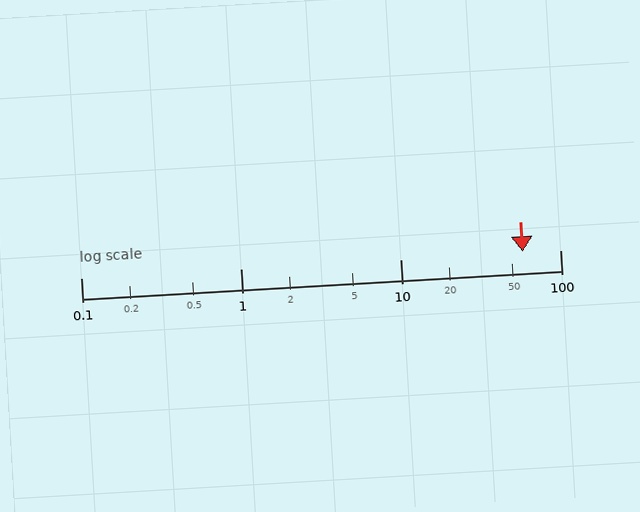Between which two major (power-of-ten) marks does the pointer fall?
The pointer is between 10 and 100.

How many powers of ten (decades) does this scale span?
The scale spans 3 decades, from 0.1 to 100.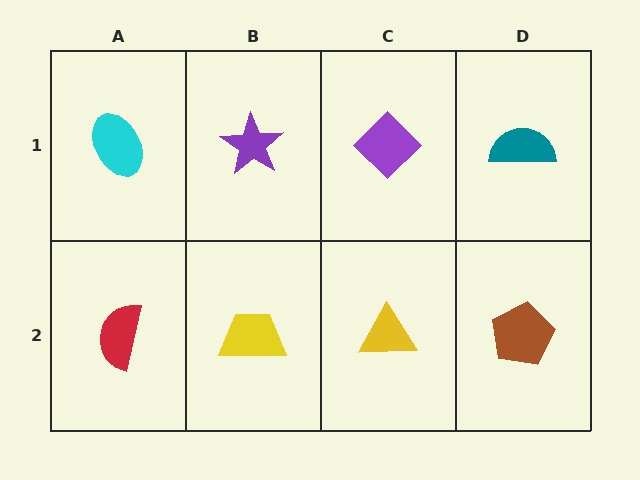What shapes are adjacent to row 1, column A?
A red semicircle (row 2, column A), a purple star (row 1, column B).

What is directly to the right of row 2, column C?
A brown pentagon.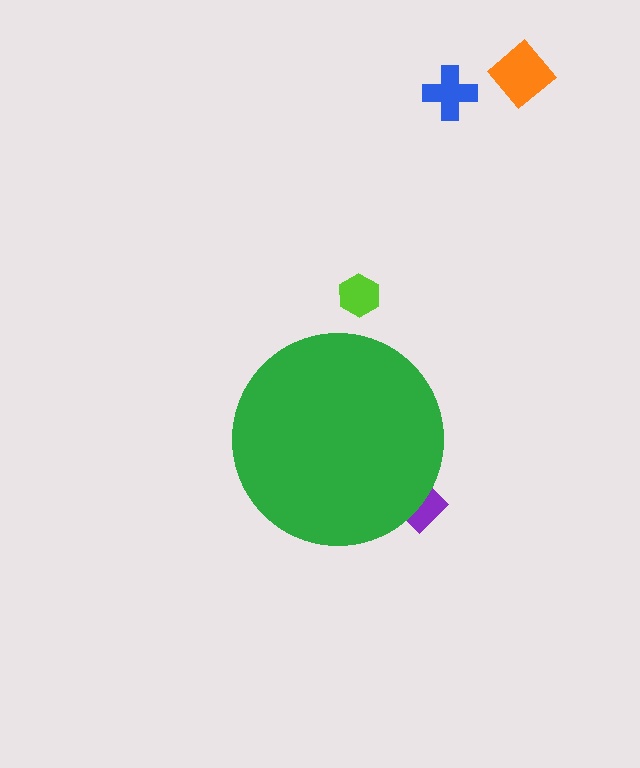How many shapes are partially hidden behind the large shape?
1 shape is partially hidden.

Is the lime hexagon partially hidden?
No, the lime hexagon is fully visible.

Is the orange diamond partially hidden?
No, the orange diamond is fully visible.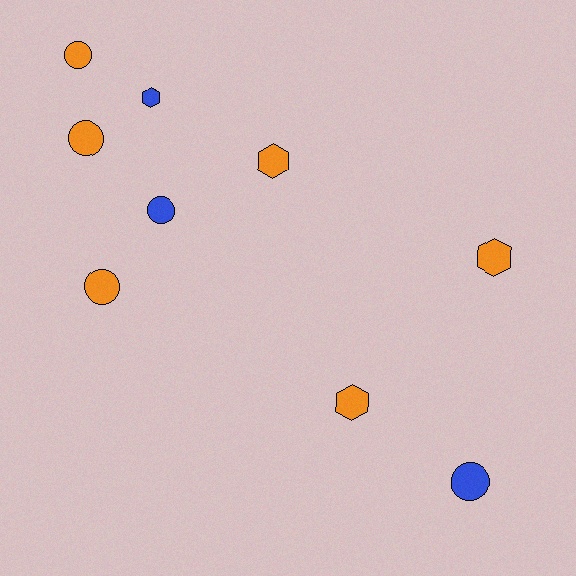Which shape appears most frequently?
Circle, with 5 objects.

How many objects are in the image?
There are 9 objects.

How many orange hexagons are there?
There are 3 orange hexagons.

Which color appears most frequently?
Orange, with 6 objects.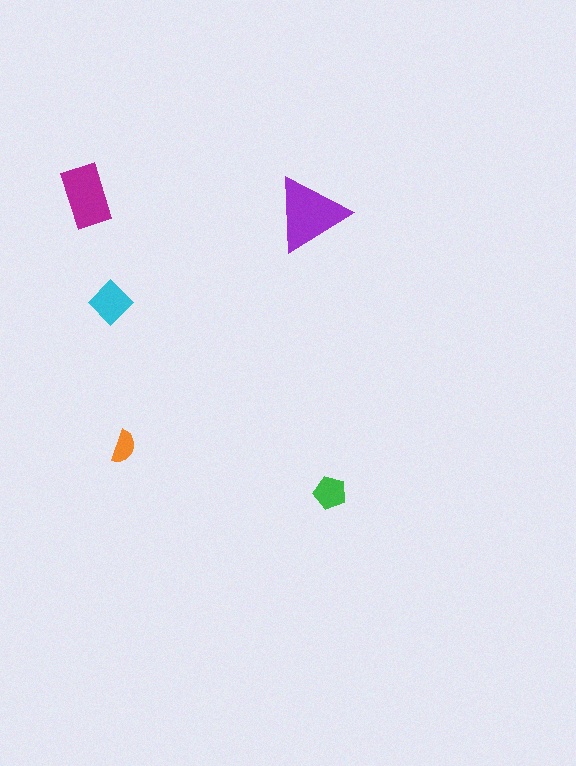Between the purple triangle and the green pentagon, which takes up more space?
The purple triangle.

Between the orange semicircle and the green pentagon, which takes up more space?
The green pentagon.